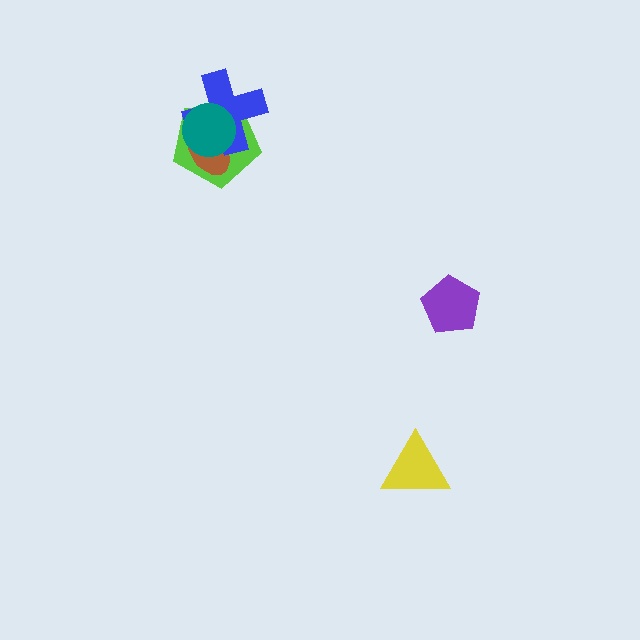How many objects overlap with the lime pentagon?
3 objects overlap with the lime pentagon.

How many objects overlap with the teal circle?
3 objects overlap with the teal circle.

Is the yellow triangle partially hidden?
No, no other shape covers it.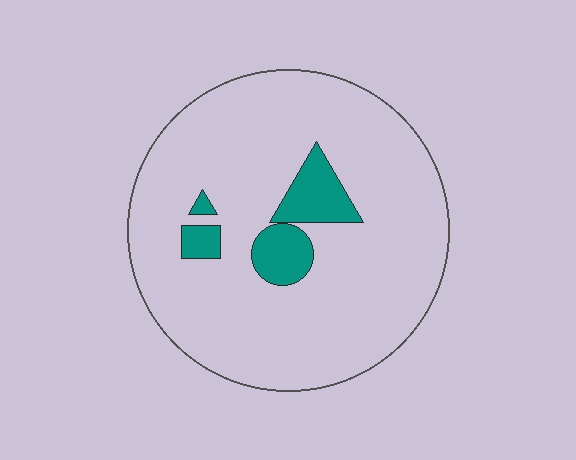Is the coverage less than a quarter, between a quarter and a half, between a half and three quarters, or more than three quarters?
Less than a quarter.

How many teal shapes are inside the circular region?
4.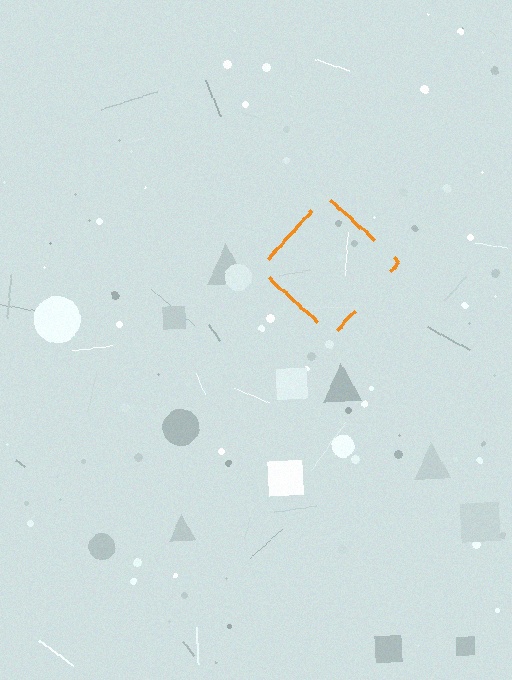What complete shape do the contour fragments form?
The contour fragments form a diamond.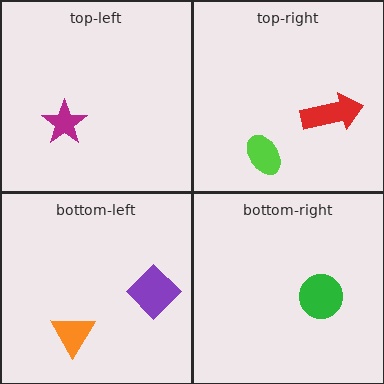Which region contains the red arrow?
The top-right region.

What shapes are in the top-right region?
The lime ellipse, the red arrow.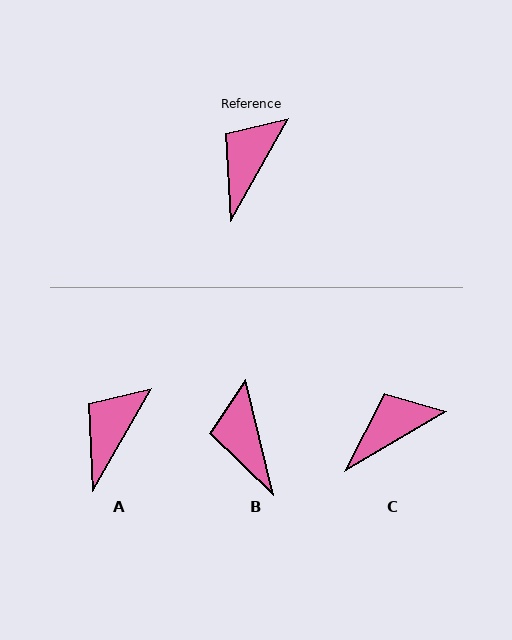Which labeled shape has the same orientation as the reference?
A.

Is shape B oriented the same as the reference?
No, it is off by about 43 degrees.